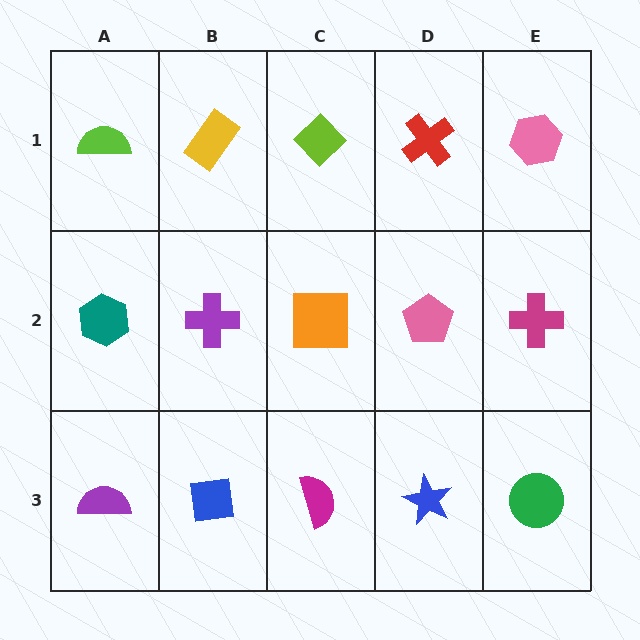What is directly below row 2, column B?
A blue square.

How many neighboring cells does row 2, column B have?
4.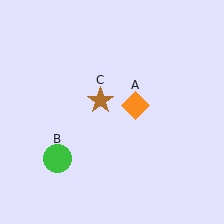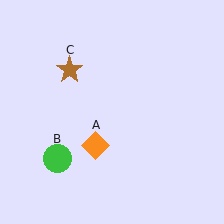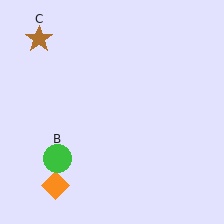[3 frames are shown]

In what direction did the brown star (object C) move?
The brown star (object C) moved up and to the left.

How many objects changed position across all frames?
2 objects changed position: orange diamond (object A), brown star (object C).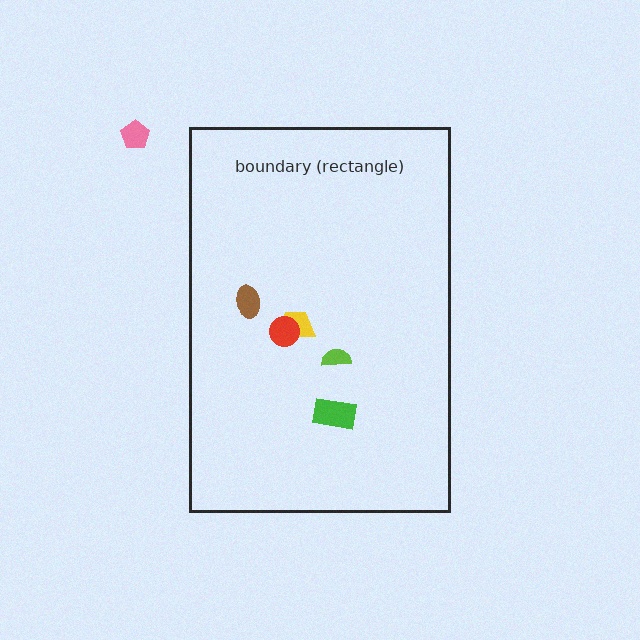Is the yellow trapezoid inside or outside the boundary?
Inside.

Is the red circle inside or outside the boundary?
Inside.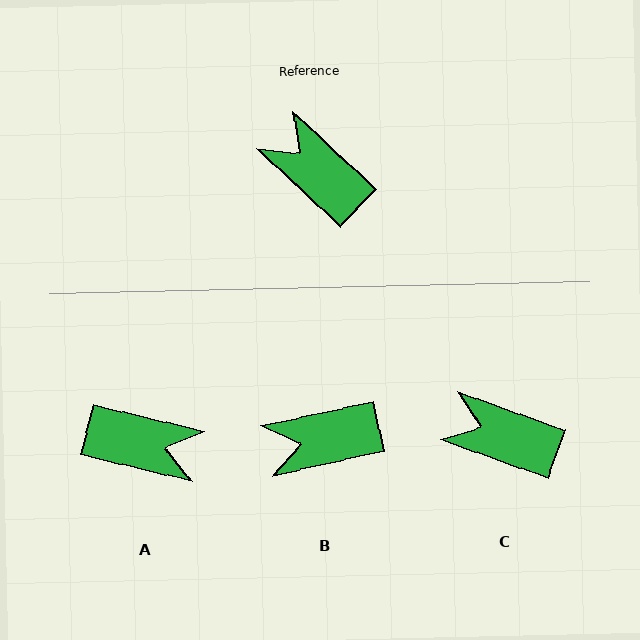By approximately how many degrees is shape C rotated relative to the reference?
Approximately 24 degrees counter-clockwise.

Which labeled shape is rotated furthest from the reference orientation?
A, about 150 degrees away.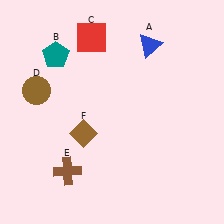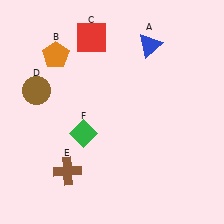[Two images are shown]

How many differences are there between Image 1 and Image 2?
There are 2 differences between the two images.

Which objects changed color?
B changed from teal to orange. F changed from brown to green.